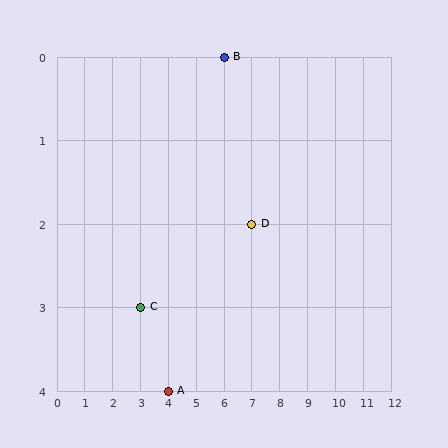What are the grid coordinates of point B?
Point B is at grid coordinates (6, 0).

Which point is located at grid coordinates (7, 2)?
Point D is at (7, 2).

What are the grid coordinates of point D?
Point D is at grid coordinates (7, 2).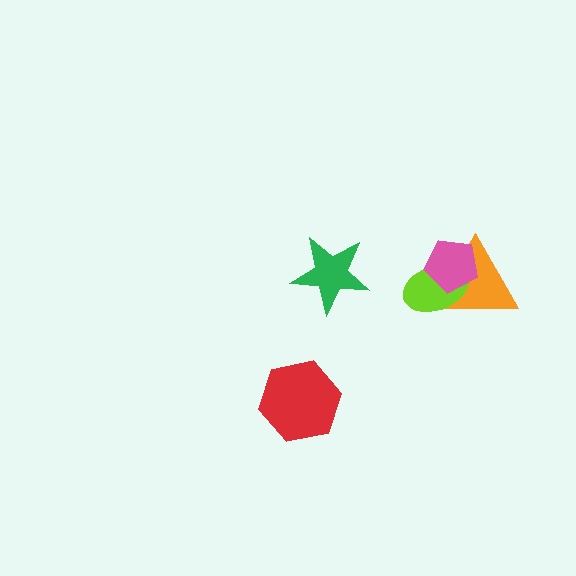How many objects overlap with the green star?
0 objects overlap with the green star.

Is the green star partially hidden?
No, no other shape covers it.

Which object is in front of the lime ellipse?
The pink pentagon is in front of the lime ellipse.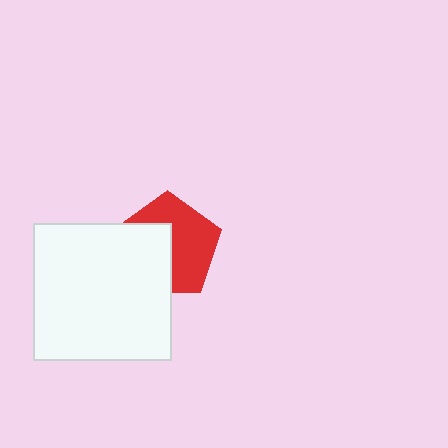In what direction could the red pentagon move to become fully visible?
The red pentagon could move toward the upper-right. That would shift it out from behind the white square entirely.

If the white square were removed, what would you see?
You would see the complete red pentagon.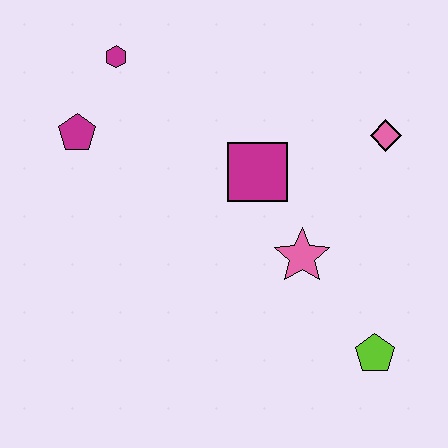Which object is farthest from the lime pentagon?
The magenta hexagon is farthest from the lime pentagon.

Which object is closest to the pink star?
The magenta square is closest to the pink star.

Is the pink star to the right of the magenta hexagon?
Yes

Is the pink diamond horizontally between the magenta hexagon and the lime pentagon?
No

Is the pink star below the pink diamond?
Yes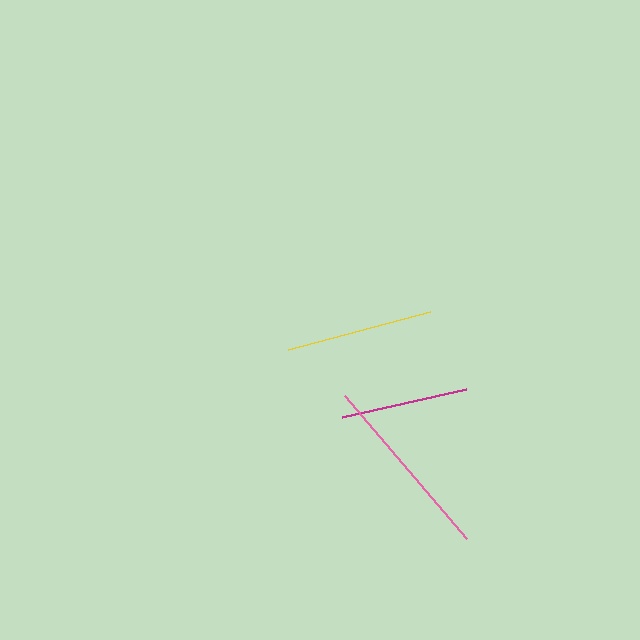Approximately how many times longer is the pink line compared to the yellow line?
The pink line is approximately 1.3 times the length of the yellow line.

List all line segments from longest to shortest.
From longest to shortest: pink, yellow, magenta.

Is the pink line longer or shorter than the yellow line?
The pink line is longer than the yellow line.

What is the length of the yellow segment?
The yellow segment is approximately 147 pixels long.